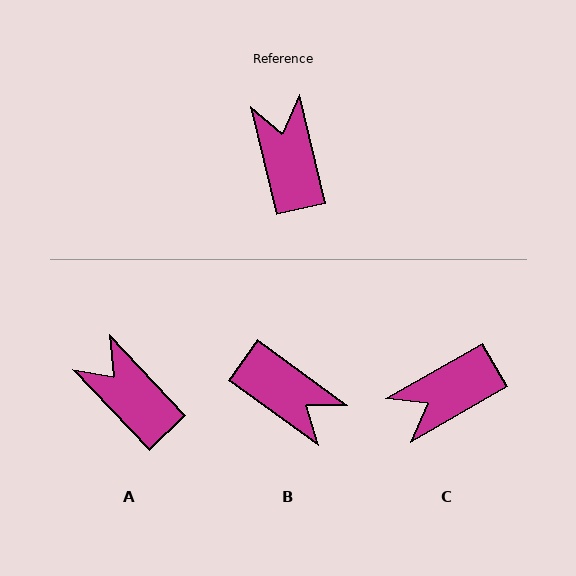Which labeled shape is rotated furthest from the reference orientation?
B, about 140 degrees away.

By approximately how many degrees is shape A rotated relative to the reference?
Approximately 30 degrees counter-clockwise.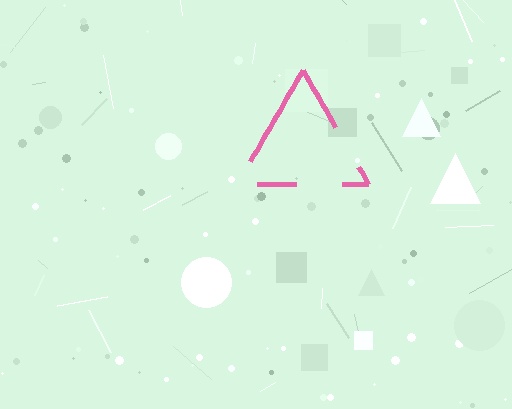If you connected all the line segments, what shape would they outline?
They would outline a triangle.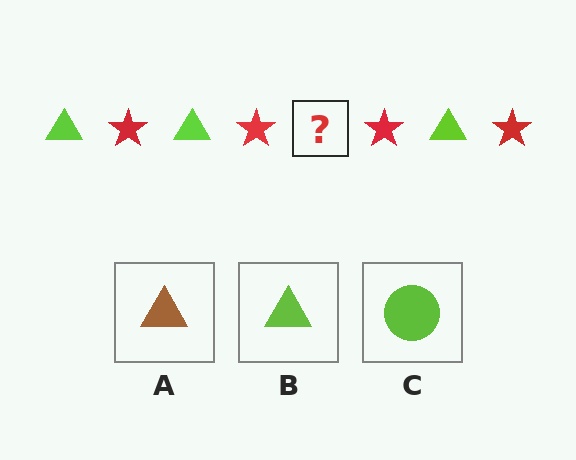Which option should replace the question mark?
Option B.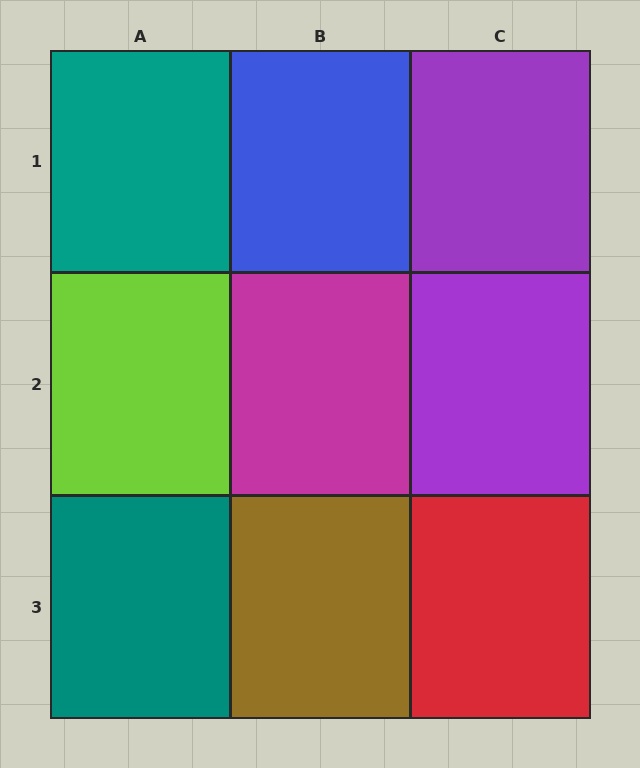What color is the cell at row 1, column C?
Purple.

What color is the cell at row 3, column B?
Brown.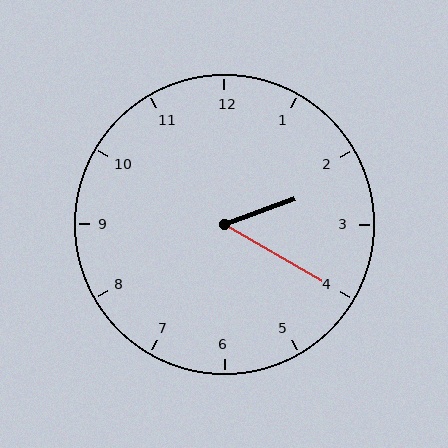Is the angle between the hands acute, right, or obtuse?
It is acute.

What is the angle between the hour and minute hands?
Approximately 50 degrees.